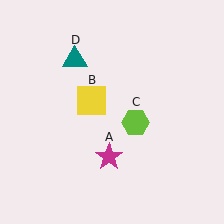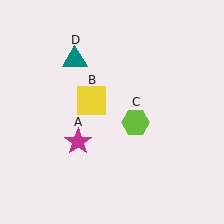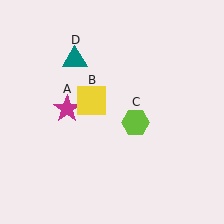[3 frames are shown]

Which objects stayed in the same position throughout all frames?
Yellow square (object B) and lime hexagon (object C) and teal triangle (object D) remained stationary.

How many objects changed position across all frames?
1 object changed position: magenta star (object A).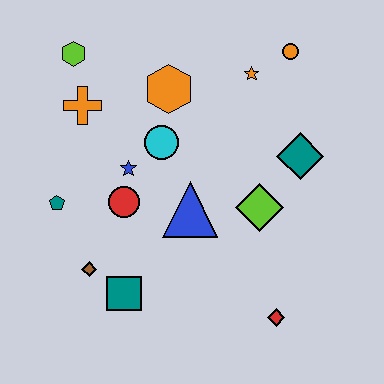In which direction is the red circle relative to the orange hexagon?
The red circle is below the orange hexagon.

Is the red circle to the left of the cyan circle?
Yes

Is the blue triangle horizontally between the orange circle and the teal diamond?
No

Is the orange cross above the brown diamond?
Yes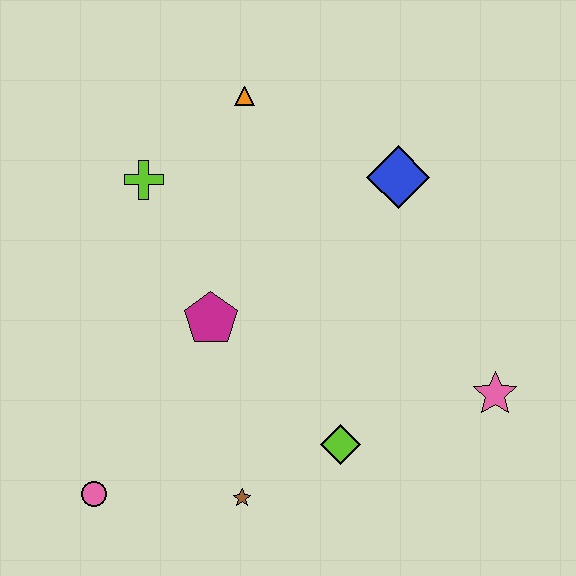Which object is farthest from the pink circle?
The blue diamond is farthest from the pink circle.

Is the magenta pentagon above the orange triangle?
No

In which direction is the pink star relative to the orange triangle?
The pink star is below the orange triangle.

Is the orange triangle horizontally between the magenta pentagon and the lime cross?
No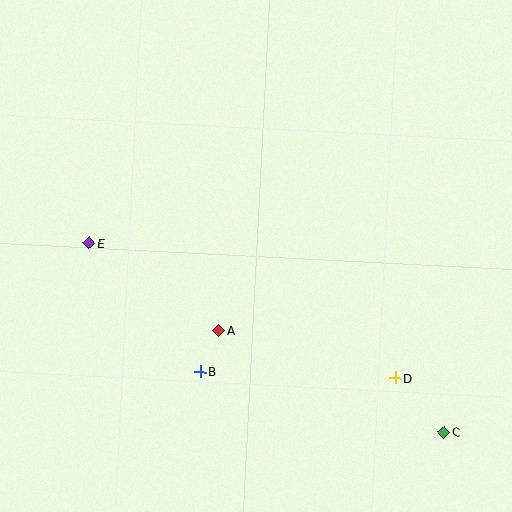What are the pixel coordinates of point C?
Point C is at (444, 432).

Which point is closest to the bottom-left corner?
Point B is closest to the bottom-left corner.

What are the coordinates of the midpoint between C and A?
The midpoint between C and A is at (331, 381).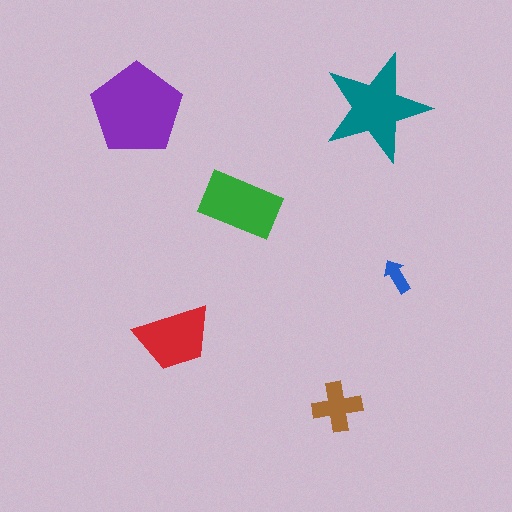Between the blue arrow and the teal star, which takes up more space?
The teal star.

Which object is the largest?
The purple pentagon.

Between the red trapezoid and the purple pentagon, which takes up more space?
The purple pentagon.